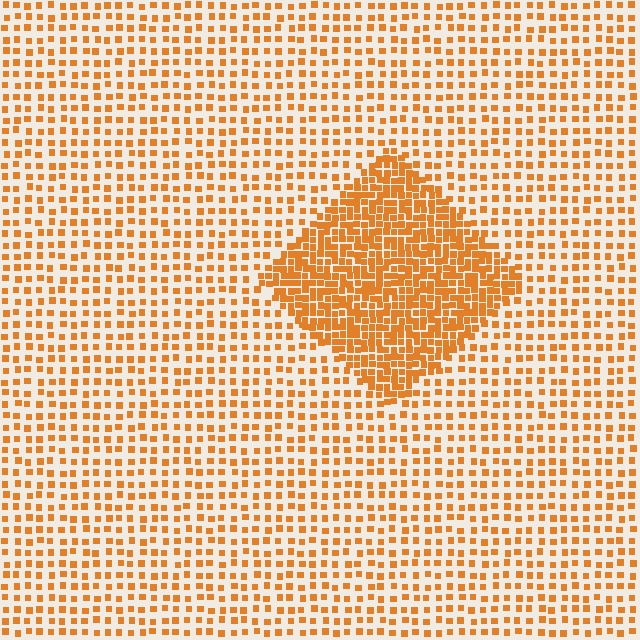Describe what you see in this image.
The image contains small orange elements arranged at two different densities. A diamond-shaped region is visible where the elements are more densely packed than the surrounding area.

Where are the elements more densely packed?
The elements are more densely packed inside the diamond boundary.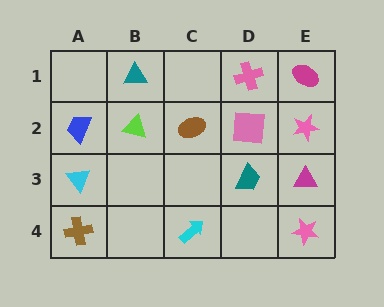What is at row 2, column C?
A brown ellipse.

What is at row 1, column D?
A pink cross.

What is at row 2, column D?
A pink square.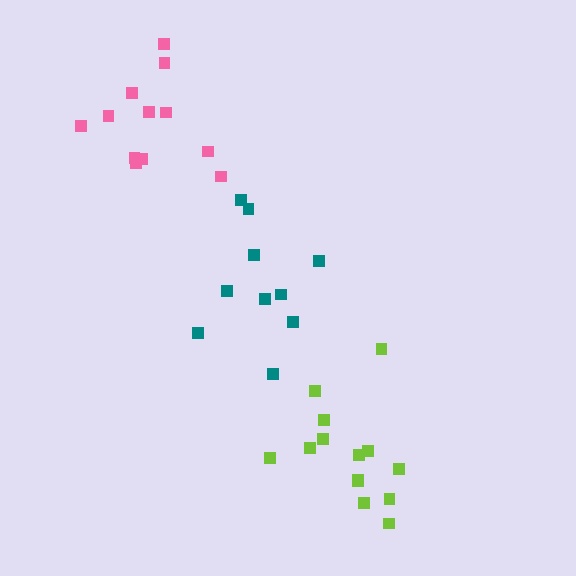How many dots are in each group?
Group 1: 14 dots, Group 2: 12 dots, Group 3: 10 dots (36 total).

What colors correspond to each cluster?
The clusters are colored: lime, pink, teal.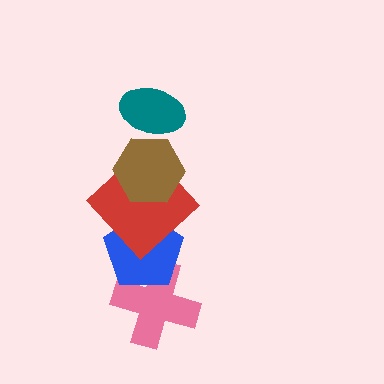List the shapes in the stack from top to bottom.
From top to bottom: the teal ellipse, the brown hexagon, the red diamond, the blue pentagon, the pink cross.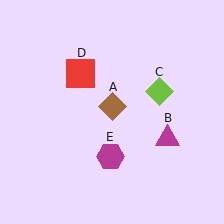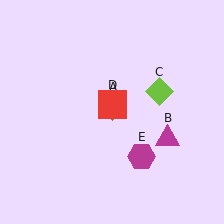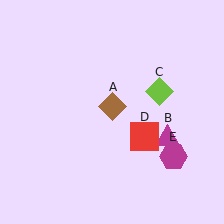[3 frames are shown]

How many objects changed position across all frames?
2 objects changed position: red square (object D), magenta hexagon (object E).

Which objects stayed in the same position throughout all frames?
Brown diamond (object A) and magenta triangle (object B) and lime diamond (object C) remained stationary.